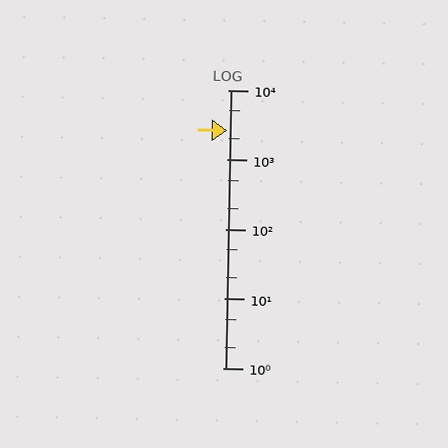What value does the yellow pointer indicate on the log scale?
The pointer indicates approximately 2600.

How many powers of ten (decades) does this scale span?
The scale spans 4 decades, from 1 to 10000.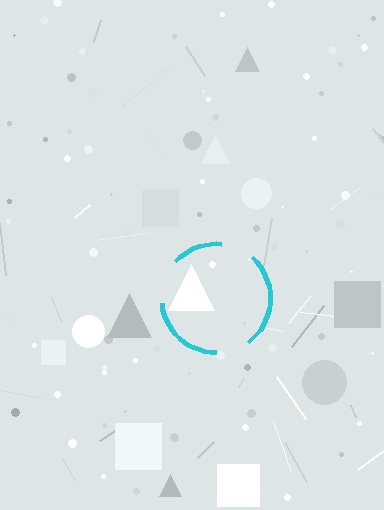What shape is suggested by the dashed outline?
The dashed outline suggests a circle.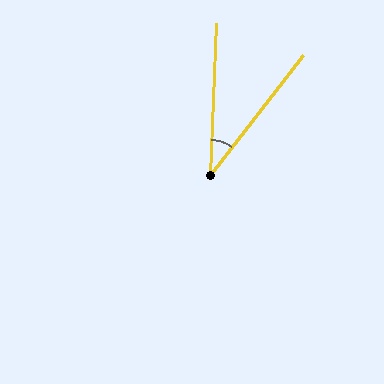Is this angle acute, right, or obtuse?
It is acute.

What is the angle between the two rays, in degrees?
Approximately 36 degrees.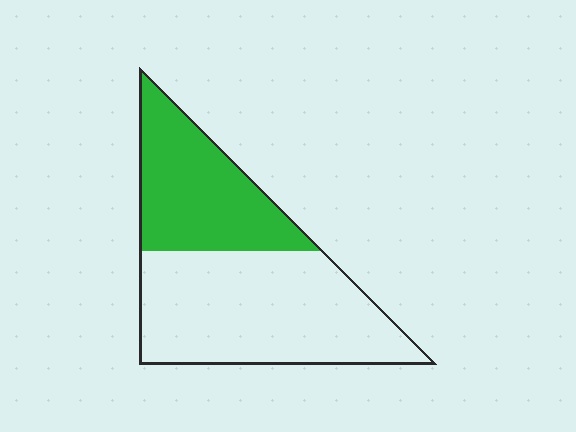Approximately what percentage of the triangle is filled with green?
Approximately 40%.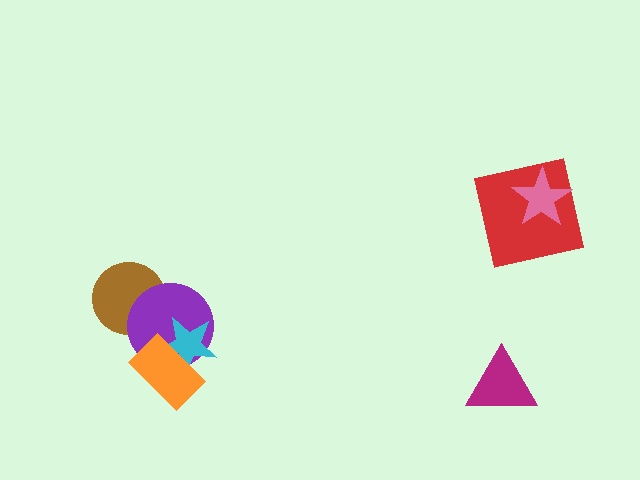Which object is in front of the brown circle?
The purple circle is in front of the brown circle.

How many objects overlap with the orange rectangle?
2 objects overlap with the orange rectangle.